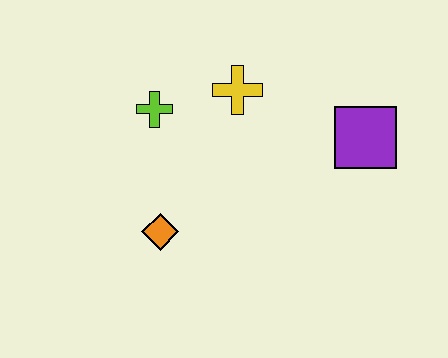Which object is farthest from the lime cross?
The purple square is farthest from the lime cross.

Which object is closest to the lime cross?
The yellow cross is closest to the lime cross.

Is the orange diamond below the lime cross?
Yes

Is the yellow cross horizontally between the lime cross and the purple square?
Yes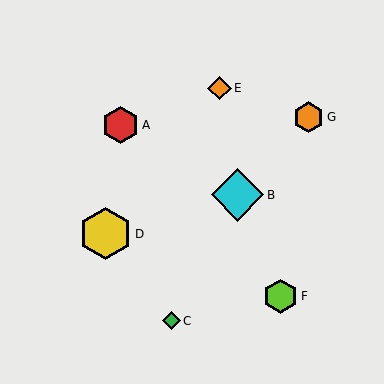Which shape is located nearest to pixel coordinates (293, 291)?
The lime hexagon (labeled F) at (281, 296) is nearest to that location.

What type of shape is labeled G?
Shape G is an orange hexagon.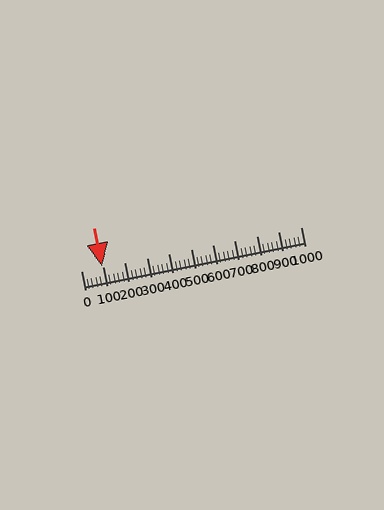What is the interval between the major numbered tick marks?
The major tick marks are spaced 100 units apart.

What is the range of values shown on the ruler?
The ruler shows values from 0 to 1000.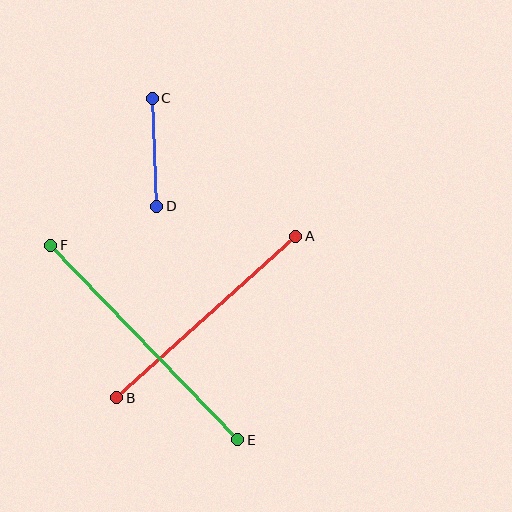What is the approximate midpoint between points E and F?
The midpoint is at approximately (144, 343) pixels.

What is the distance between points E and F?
The distance is approximately 270 pixels.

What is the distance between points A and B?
The distance is approximately 241 pixels.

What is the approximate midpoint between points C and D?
The midpoint is at approximately (154, 152) pixels.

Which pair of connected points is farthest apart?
Points E and F are farthest apart.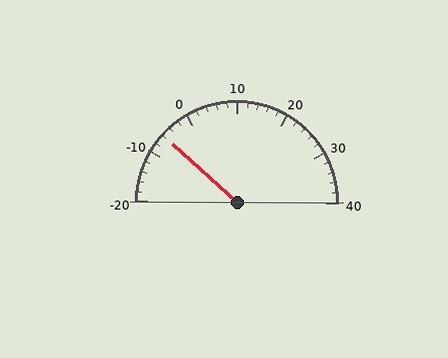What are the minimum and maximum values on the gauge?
The gauge ranges from -20 to 40.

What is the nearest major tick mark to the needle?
The nearest major tick mark is -10.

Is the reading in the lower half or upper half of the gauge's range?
The reading is in the lower half of the range (-20 to 40).